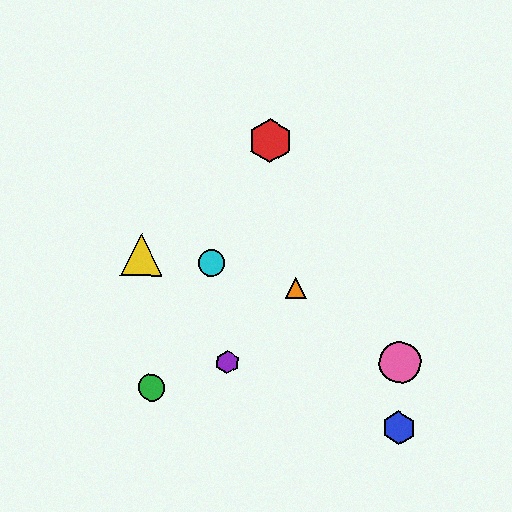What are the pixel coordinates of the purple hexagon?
The purple hexagon is at (227, 362).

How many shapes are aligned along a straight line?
3 shapes (the red hexagon, the green circle, the cyan circle) are aligned along a straight line.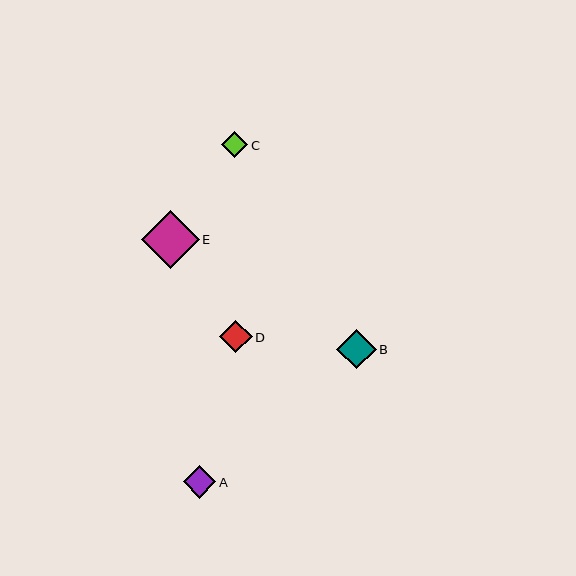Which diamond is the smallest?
Diamond C is the smallest with a size of approximately 26 pixels.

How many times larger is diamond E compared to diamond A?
Diamond E is approximately 1.8 times the size of diamond A.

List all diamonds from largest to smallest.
From largest to smallest: E, B, A, D, C.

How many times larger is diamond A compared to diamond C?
Diamond A is approximately 1.3 times the size of diamond C.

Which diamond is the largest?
Diamond E is the largest with a size of approximately 58 pixels.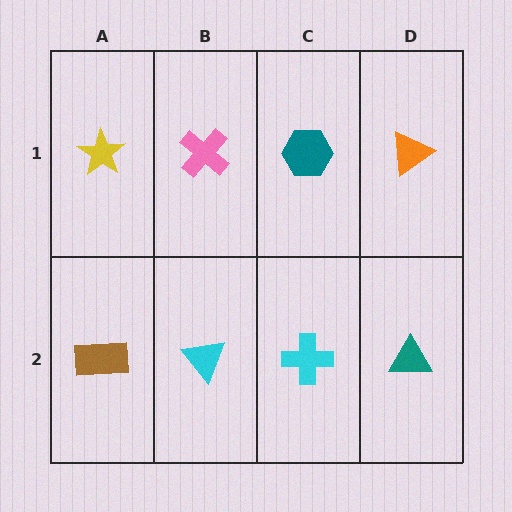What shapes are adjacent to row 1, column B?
A cyan triangle (row 2, column B), a yellow star (row 1, column A), a teal hexagon (row 1, column C).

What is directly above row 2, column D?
An orange triangle.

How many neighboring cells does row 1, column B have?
3.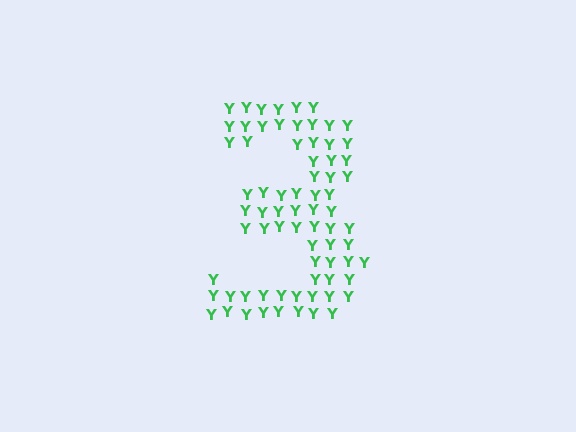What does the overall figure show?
The overall figure shows the digit 3.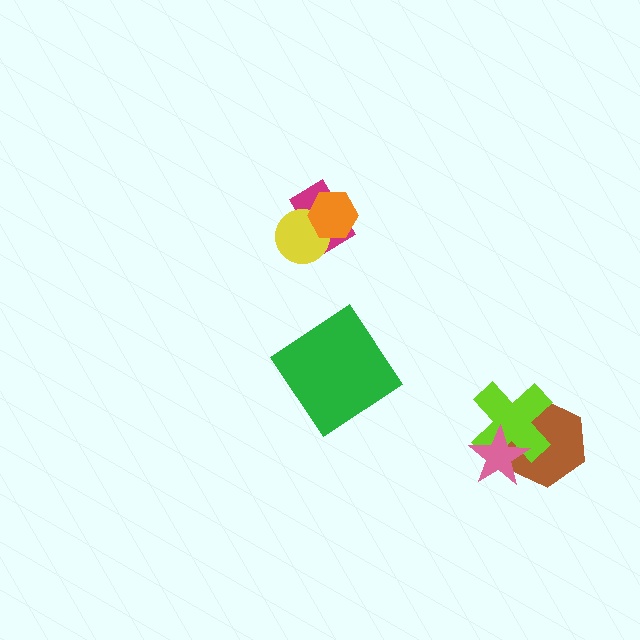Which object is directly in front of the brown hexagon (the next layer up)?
The lime cross is directly in front of the brown hexagon.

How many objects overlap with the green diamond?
0 objects overlap with the green diamond.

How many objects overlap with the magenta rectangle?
2 objects overlap with the magenta rectangle.